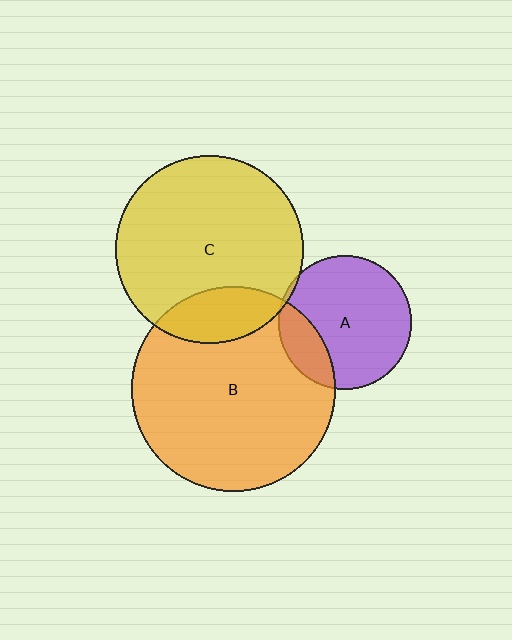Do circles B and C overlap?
Yes.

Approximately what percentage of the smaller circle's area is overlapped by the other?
Approximately 20%.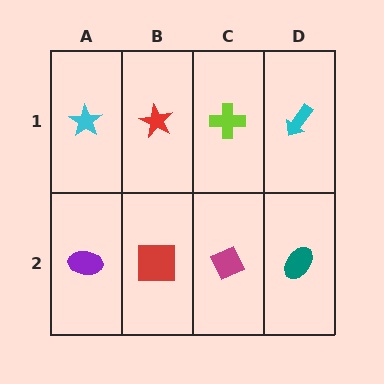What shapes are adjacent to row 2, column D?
A cyan arrow (row 1, column D), a magenta diamond (row 2, column C).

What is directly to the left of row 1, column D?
A lime cross.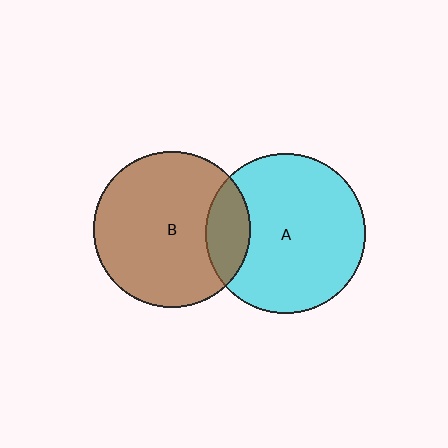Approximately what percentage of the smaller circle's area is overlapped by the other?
Approximately 20%.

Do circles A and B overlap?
Yes.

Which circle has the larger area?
Circle A (cyan).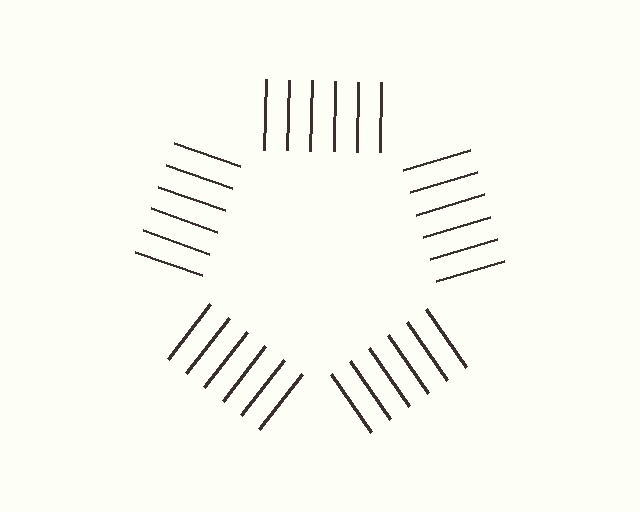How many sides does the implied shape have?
5 sides — the line-ends trace a pentagon.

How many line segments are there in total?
30 — 6 along each of the 5 edges.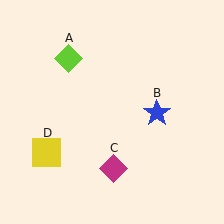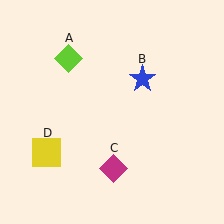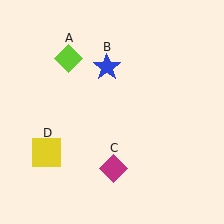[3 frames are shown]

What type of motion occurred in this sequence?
The blue star (object B) rotated counterclockwise around the center of the scene.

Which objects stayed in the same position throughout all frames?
Lime diamond (object A) and magenta diamond (object C) and yellow square (object D) remained stationary.